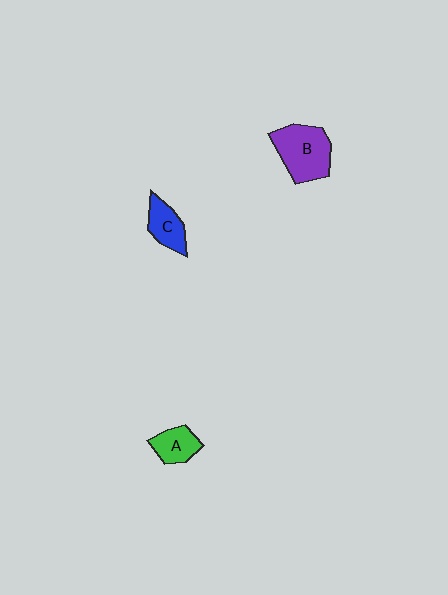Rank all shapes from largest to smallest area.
From largest to smallest: B (purple), C (blue), A (green).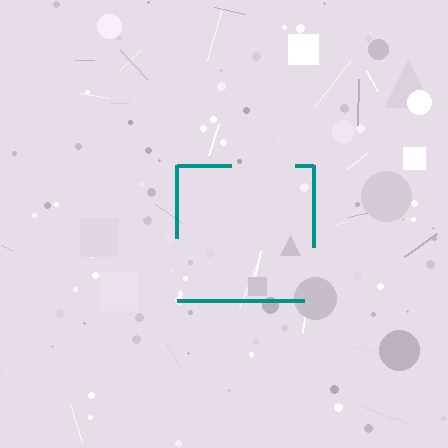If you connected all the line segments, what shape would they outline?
They would outline a square.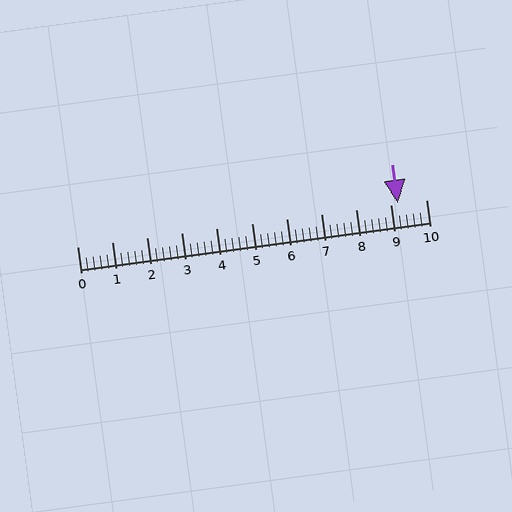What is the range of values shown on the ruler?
The ruler shows values from 0 to 10.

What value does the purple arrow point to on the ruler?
The purple arrow points to approximately 9.2.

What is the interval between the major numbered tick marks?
The major tick marks are spaced 1 units apart.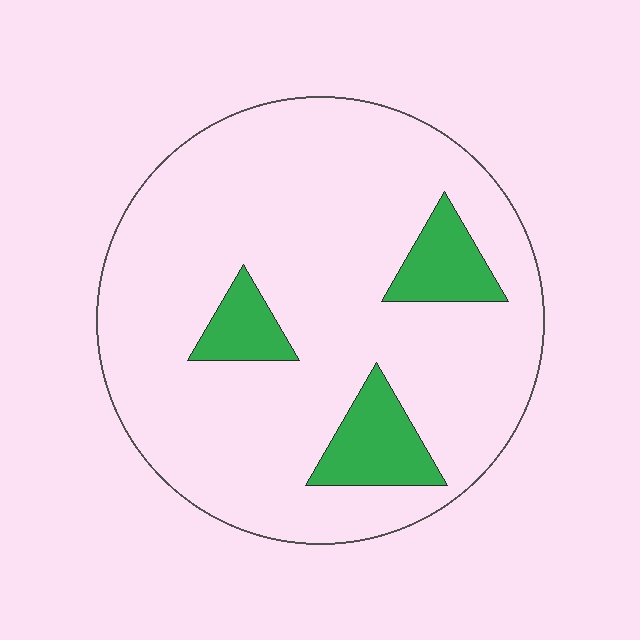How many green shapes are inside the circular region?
3.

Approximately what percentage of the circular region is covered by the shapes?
Approximately 15%.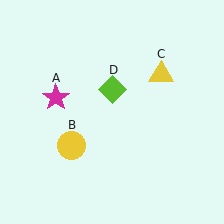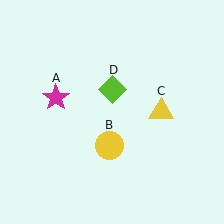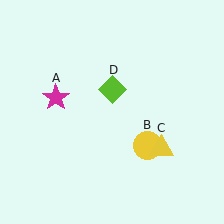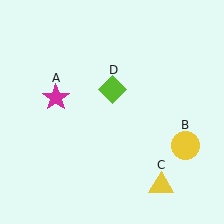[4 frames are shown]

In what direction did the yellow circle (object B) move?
The yellow circle (object B) moved right.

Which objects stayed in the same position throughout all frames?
Magenta star (object A) and lime diamond (object D) remained stationary.